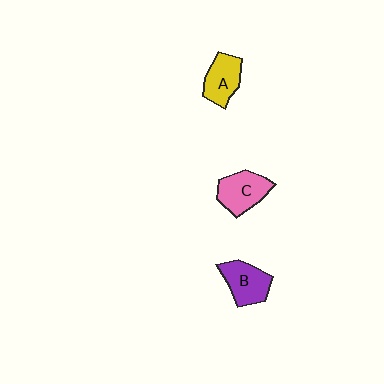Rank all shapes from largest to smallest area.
From largest to smallest: C (pink), B (purple), A (yellow).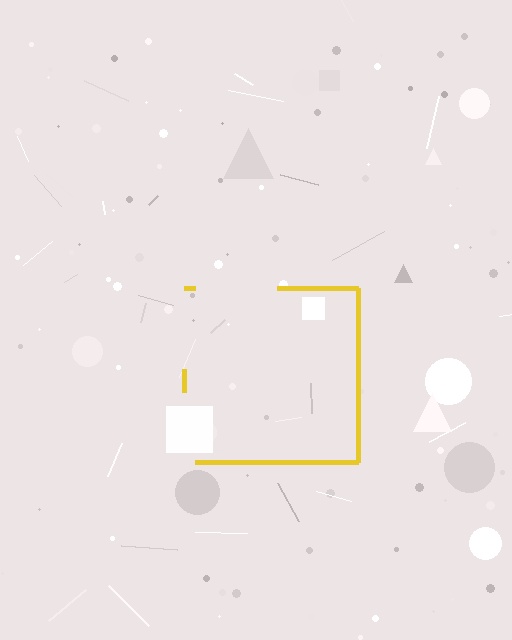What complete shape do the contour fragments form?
The contour fragments form a square.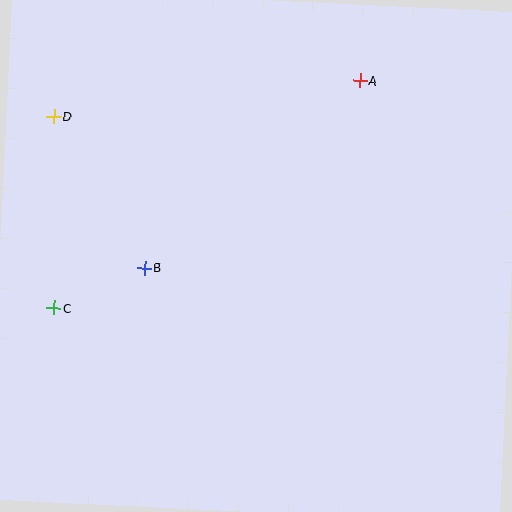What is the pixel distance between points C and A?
The distance between C and A is 381 pixels.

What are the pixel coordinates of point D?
Point D is at (54, 116).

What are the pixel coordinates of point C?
Point C is at (54, 308).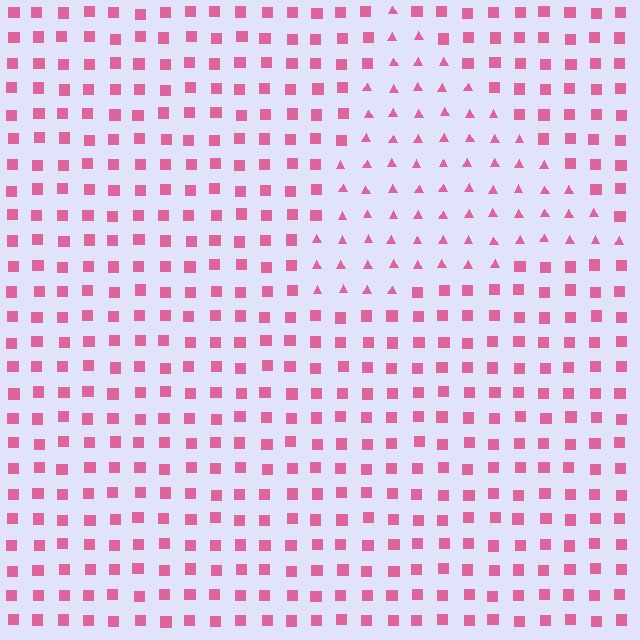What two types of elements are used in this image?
The image uses triangles inside the triangle region and squares outside it.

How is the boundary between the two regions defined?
The boundary is defined by a change in element shape: triangles inside vs. squares outside. All elements share the same color and spacing.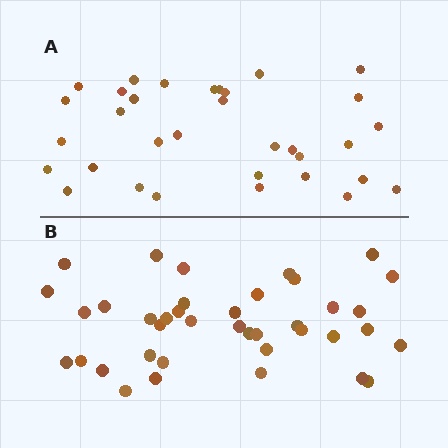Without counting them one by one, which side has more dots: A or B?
Region B (the bottom region) has more dots.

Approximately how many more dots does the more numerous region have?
Region B has about 6 more dots than region A.